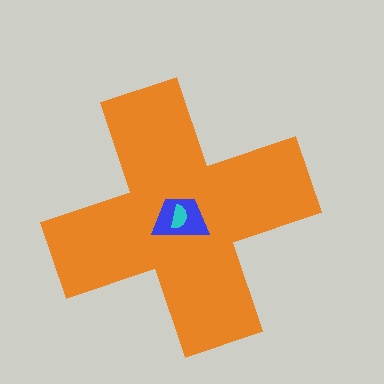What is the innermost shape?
The cyan semicircle.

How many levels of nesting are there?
3.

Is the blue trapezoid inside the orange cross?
Yes.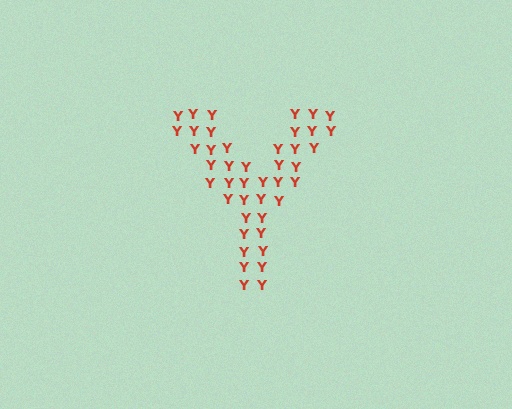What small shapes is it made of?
It is made of small letter Y's.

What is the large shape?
The large shape is the letter Y.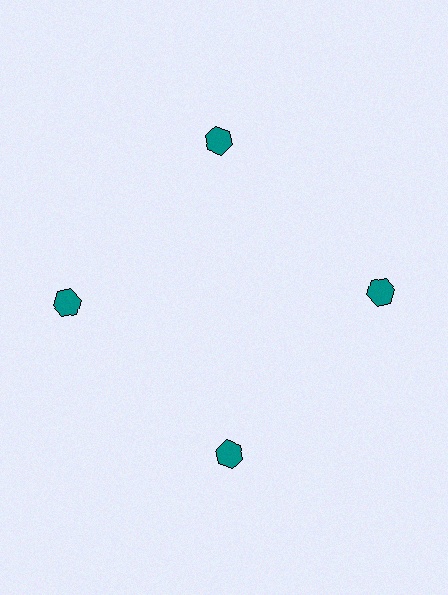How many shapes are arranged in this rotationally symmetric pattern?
There are 4 shapes, arranged in 4 groups of 1.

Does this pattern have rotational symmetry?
Yes, this pattern has 4-fold rotational symmetry. It looks the same after rotating 90 degrees around the center.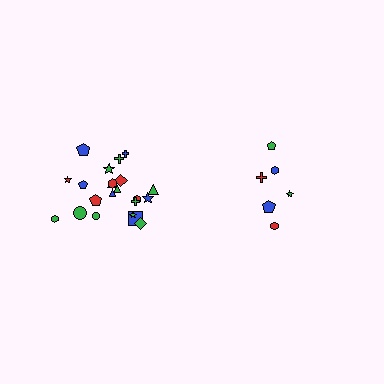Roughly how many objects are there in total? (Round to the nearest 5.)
Roughly 30 objects in total.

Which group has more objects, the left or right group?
The left group.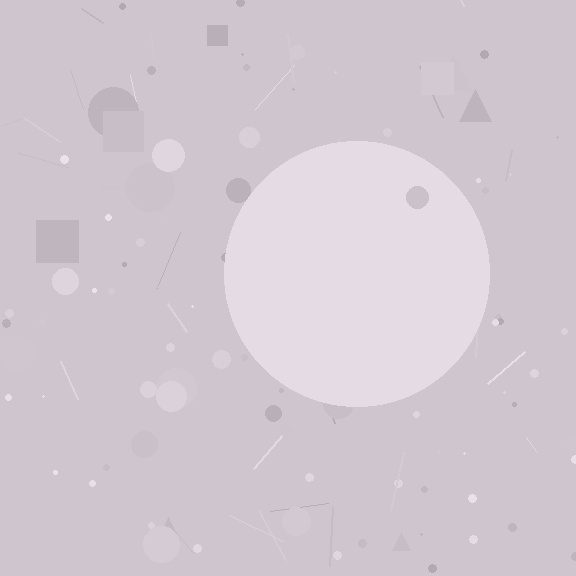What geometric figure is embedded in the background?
A circle is embedded in the background.